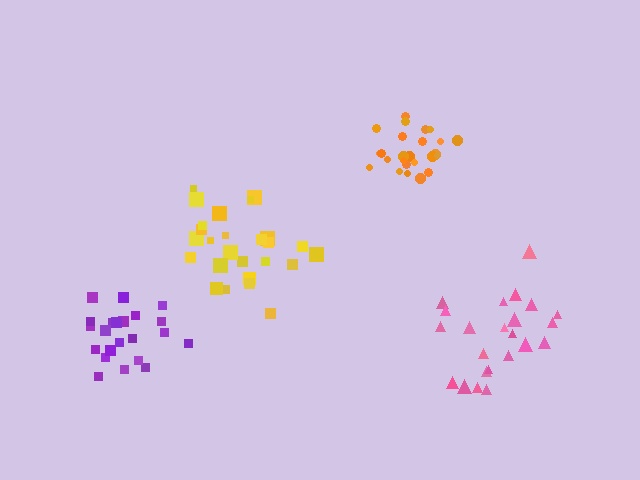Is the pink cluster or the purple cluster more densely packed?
Purple.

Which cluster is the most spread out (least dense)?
Yellow.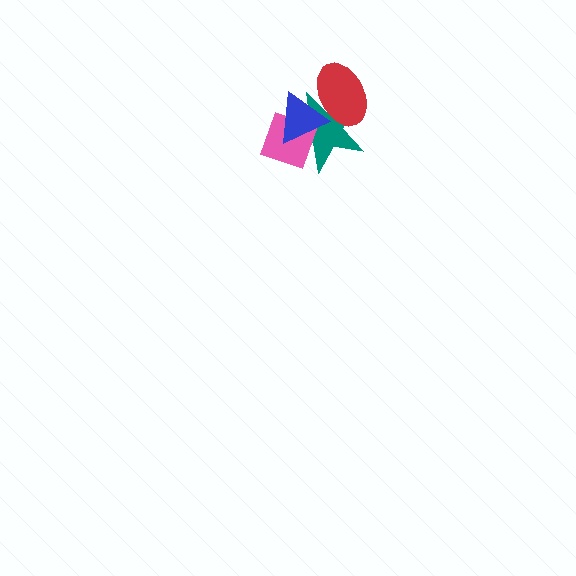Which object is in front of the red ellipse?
The blue triangle is in front of the red ellipse.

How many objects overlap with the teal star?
3 objects overlap with the teal star.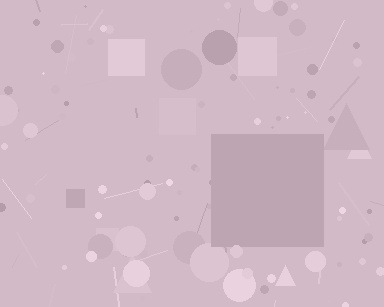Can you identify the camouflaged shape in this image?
The camouflaged shape is a square.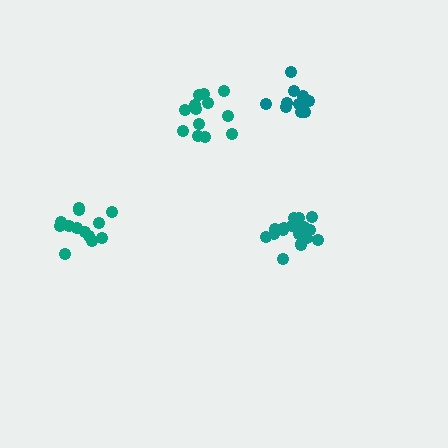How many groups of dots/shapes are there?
There are 4 groups.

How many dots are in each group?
Group 1: 13 dots, Group 2: 17 dots, Group 3: 13 dots, Group 4: 12 dots (55 total).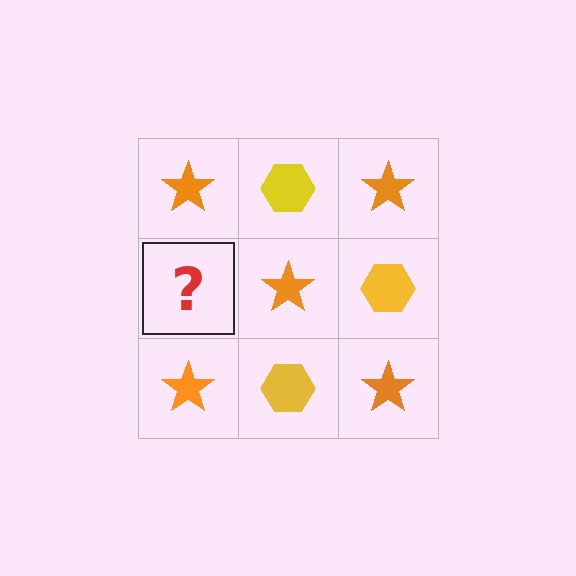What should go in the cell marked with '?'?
The missing cell should contain a yellow hexagon.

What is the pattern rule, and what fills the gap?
The rule is that it alternates orange star and yellow hexagon in a checkerboard pattern. The gap should be filled with a yellow hexagon.